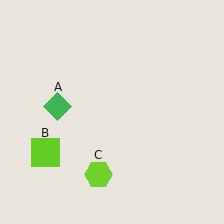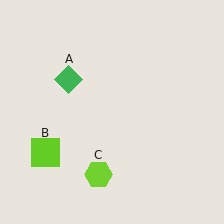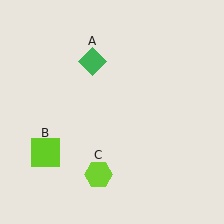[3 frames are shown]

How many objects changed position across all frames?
1 object changed position: green diamond (object A).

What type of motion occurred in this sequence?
The green diamond (object A) rotated clockwise around the center of the scene.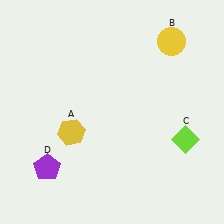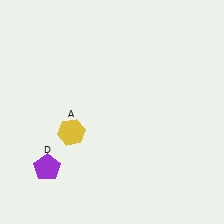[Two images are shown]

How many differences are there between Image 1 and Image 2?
There are 2 differences between the two images.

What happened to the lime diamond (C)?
The lime diamond (C) was removed in Image 2. It was in the bottom-right area of Image 1.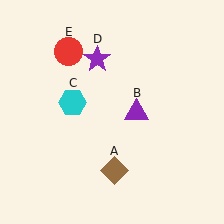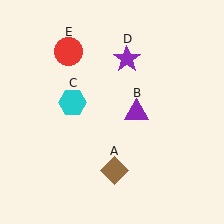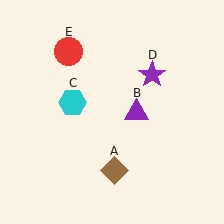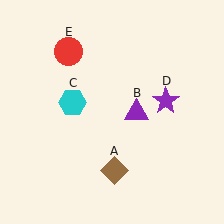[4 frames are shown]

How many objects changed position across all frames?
1 object changed position: purple star (object D).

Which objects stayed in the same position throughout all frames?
Brown diamond (object A) and purple triangle (object B) and cyan hexagon (object C) and red circle (object E) remained stationary.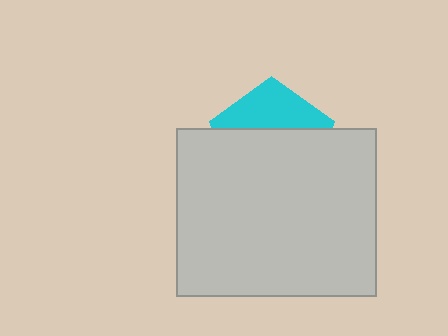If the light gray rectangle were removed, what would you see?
You would see the complete cyan pentagon.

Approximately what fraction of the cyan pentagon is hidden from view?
Roughly 65% of the cyan pentagon is hidden behind the light gray rectangle.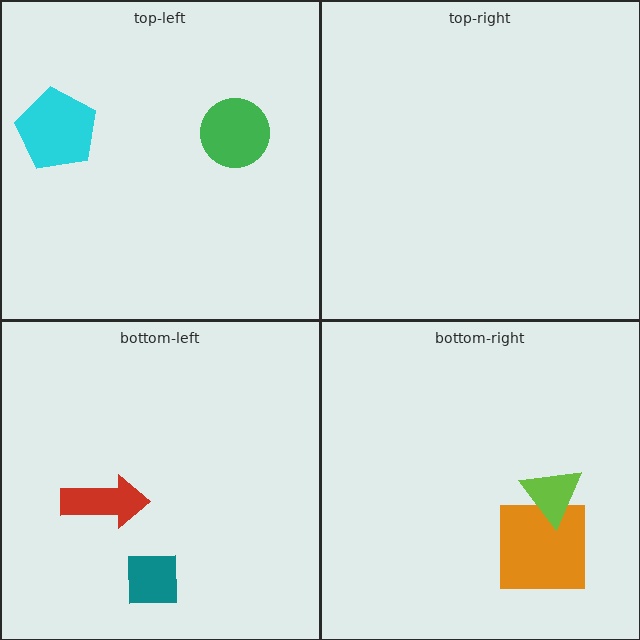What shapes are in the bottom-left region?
The teal square, the red arrow.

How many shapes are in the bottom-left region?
2.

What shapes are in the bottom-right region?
The orange square, the lime triangle.